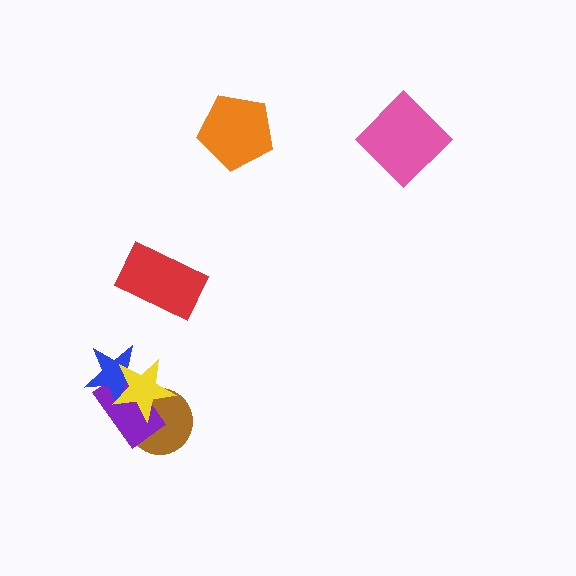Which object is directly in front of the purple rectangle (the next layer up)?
The blue star is directly in front of the purple rectangle.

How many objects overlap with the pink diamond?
0 objects overlap with the pink diamond.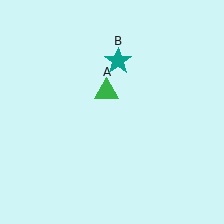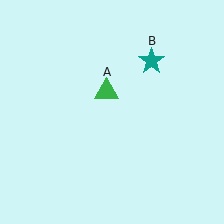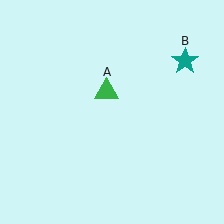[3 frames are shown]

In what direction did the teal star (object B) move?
The teal star (object B) moved right.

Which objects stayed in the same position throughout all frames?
Green triangle (object A) remained stationary.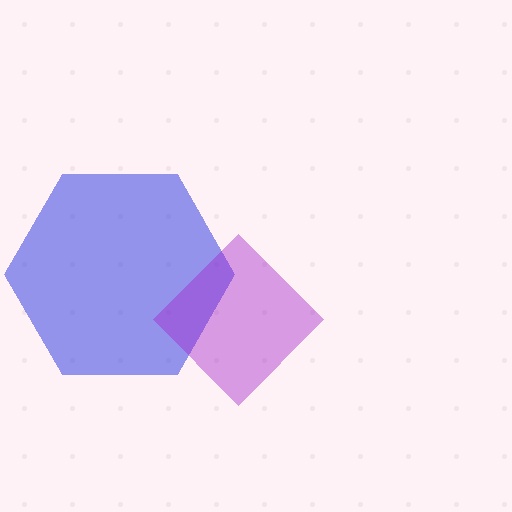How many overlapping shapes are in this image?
There are 2 overlapping shapes in the image.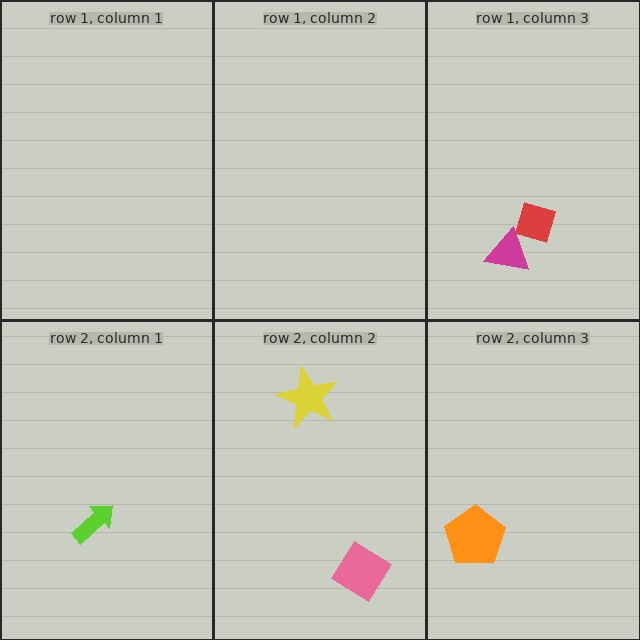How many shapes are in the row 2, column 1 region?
1.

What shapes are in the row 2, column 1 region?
The lime arrow.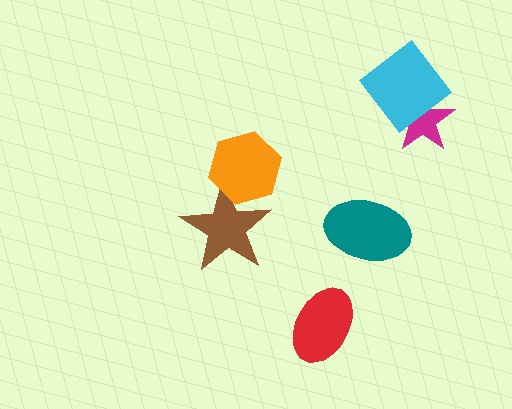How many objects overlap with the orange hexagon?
1 object overlaps with the orange hexagon.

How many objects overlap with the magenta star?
1 object overlaps with the magenta star.